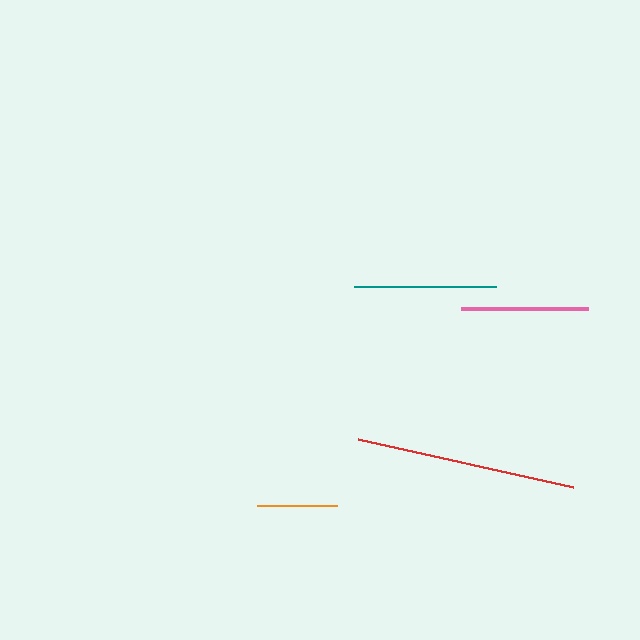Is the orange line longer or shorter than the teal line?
The teal line is longer than the orange line.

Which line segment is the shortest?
The orange line is the shortest at approximately 80 pixels.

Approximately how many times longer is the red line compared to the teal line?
The red line is approximately 1.6 times the length of the teal line.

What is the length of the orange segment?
The orange segment is approximately 80 pixels long.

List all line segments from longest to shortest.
From longest to shortest: red, teal, pink, orange.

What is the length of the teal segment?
The teal segment is approximately 142 pixels long.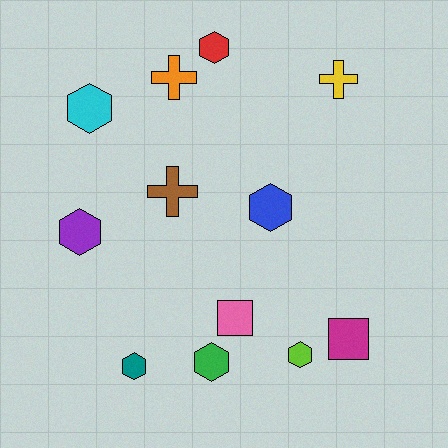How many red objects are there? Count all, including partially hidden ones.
There is 1 red object.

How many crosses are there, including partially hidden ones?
There are 3 crosses.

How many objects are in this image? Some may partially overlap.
There are 12 objects.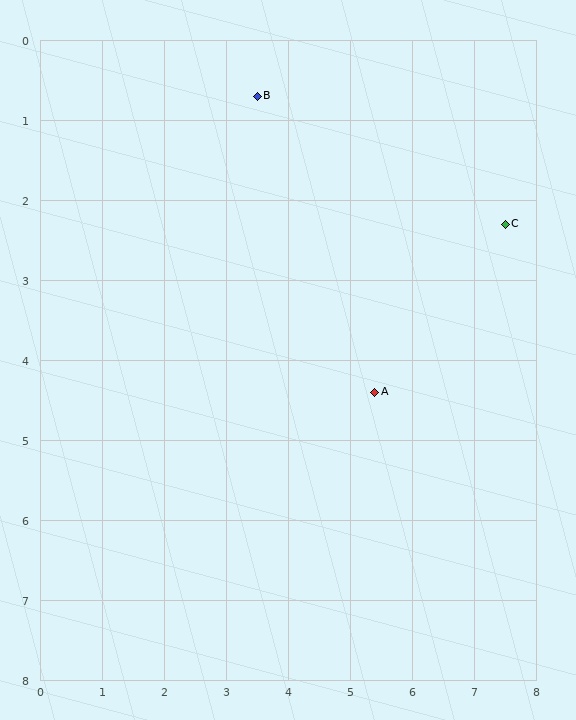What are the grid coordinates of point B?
Point B is at approximately (3.5, 0.7).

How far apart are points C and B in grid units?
Points C and B are about 4.3 grid units apart.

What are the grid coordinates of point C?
Point C is at approximately (7.5, 2.3).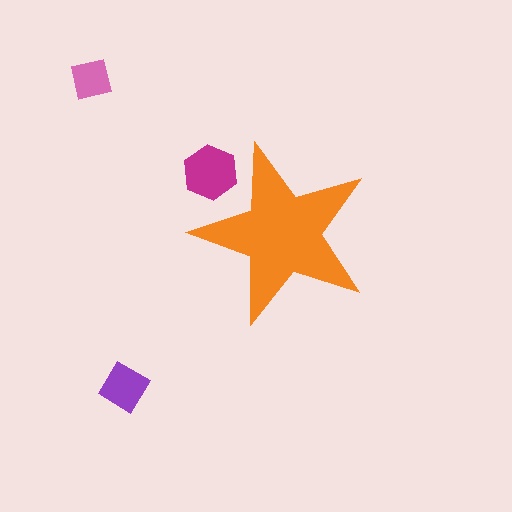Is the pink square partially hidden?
No, the pink square is fully visible.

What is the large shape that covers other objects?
An orange star.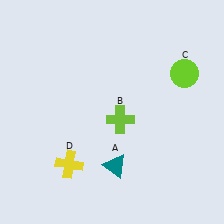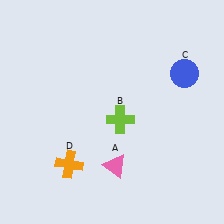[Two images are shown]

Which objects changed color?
A changed from teal to pink. C changed from lime to blue. D changed from yellow to orange.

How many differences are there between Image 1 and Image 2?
There are 3 differences between the two images.